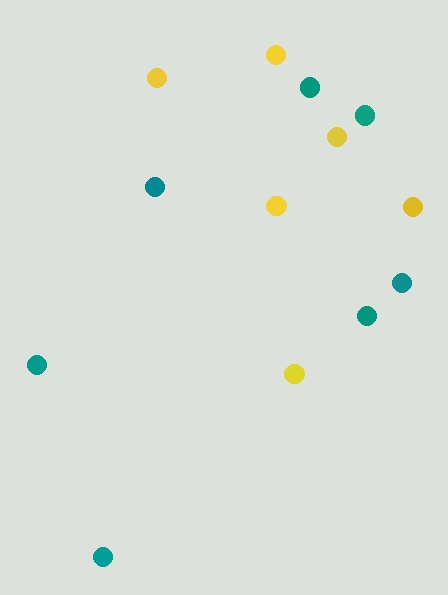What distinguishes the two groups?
There are 2 groups: one group of teal circles (7) and one group of yellow circles (6).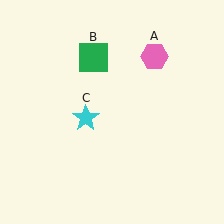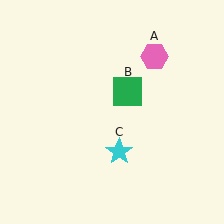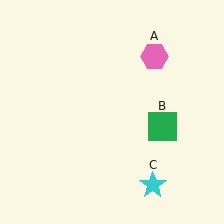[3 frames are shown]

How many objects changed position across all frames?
2 objects changed position: green square (object B), cyan star (object C).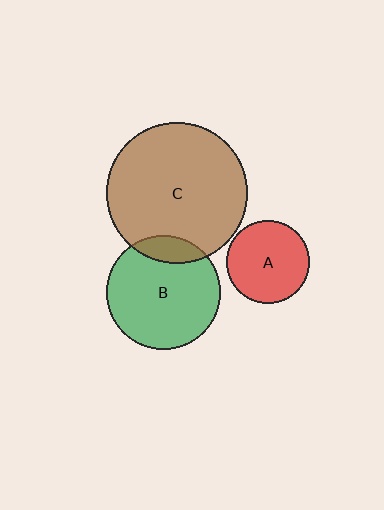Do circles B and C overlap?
Yes.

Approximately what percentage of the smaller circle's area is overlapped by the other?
Approximately 15%.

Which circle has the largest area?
Circle C (brown).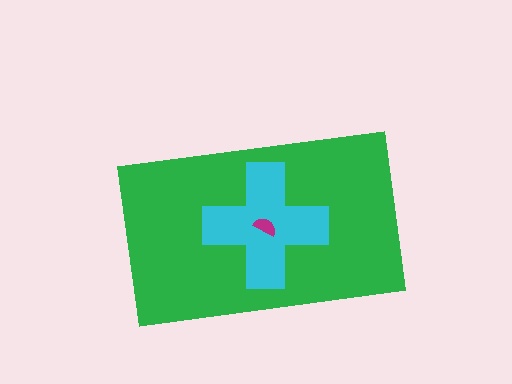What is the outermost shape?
The green rectangle.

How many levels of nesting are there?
3.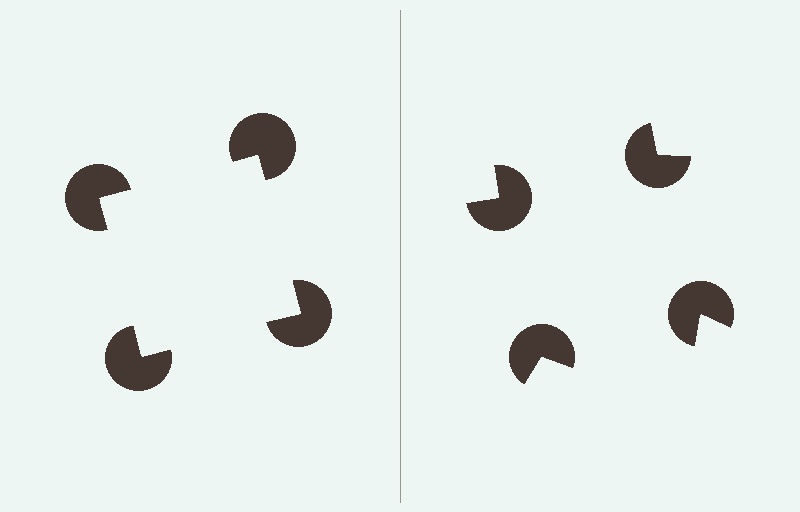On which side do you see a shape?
An illusory square appears on the left side. On the right side the wedge cuts are rotated, so no coherent shape forms.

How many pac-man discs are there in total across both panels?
8 — 4 on each side.